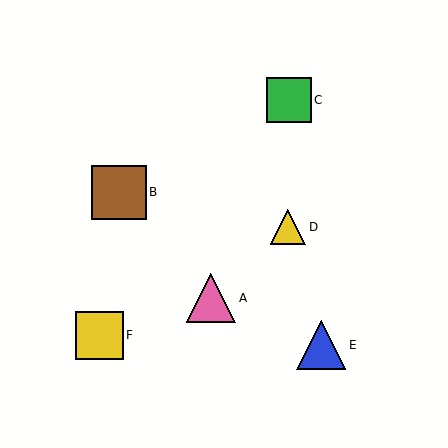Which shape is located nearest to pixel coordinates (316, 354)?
The blue triangle (labeled E) at (321, 345) is nearest to that location.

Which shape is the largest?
The brown square (labeled B) is the largest.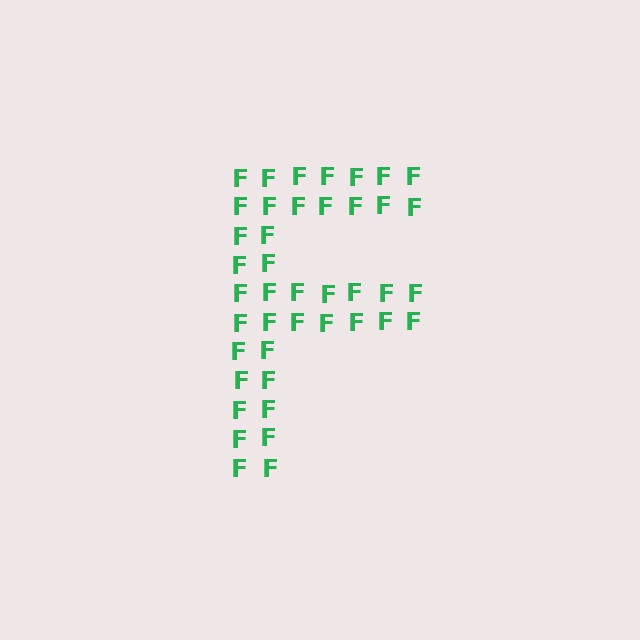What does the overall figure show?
The overall figure shows the letter F.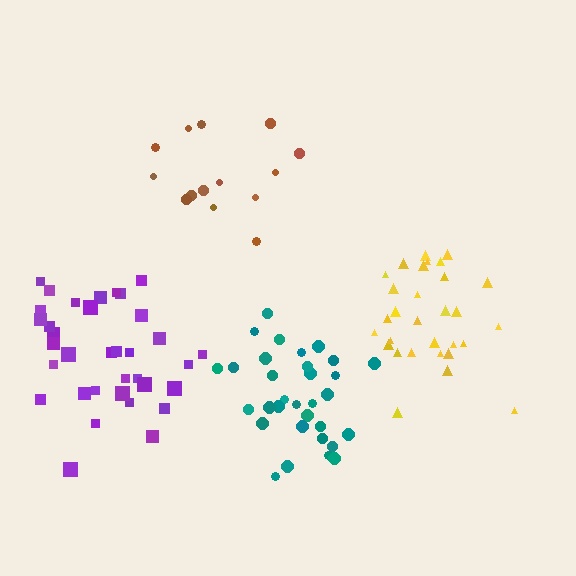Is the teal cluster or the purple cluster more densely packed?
Teal.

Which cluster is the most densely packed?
Yellow.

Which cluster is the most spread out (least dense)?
Brown.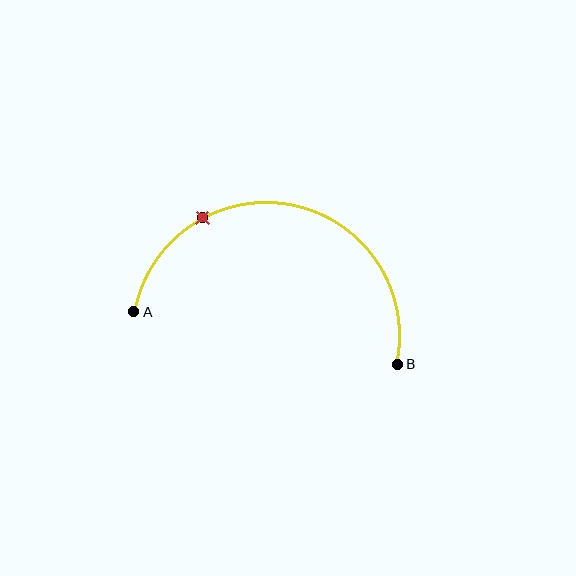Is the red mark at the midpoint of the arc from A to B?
No. The red mark lies on the arc but is closer to endpoint A. The arc midpoint would be at the point on the curve equidistant along the arc from both A and B.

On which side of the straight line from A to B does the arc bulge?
The arc bulges above the straight line connecting A and B.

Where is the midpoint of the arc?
The arc midpoint is the point on the curve farthest from the straight line joining A and B. It sits above that line.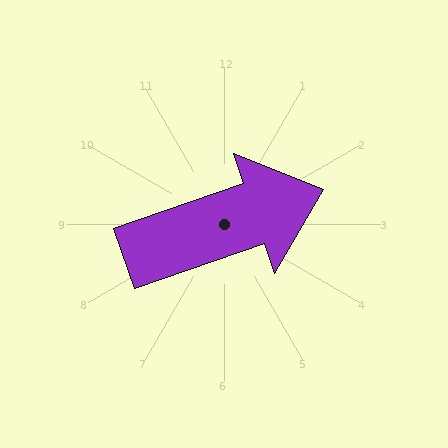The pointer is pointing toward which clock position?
Roughly 2 o'clock.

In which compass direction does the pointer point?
East.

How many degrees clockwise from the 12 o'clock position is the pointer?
Approximately 71 degrees.